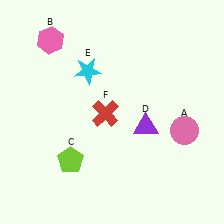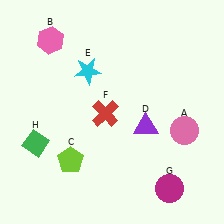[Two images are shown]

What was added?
A magenta circle (G), a green diamond (H) were added in Image 2.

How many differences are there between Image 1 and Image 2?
There are 2 differences between the two images.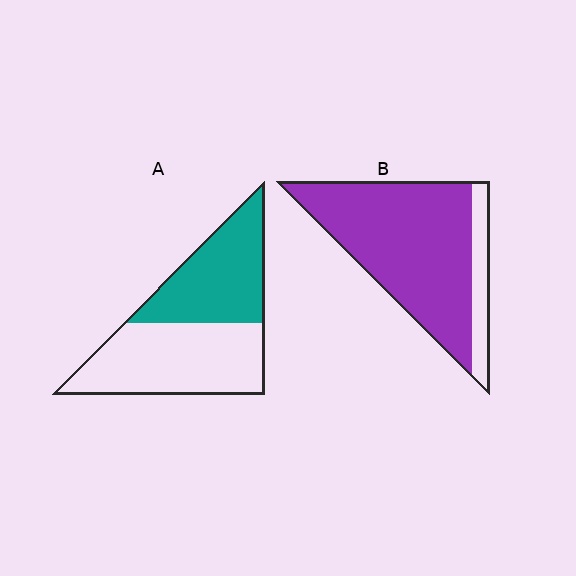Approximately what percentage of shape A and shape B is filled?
A is approximately 45% and B is approximately 85%.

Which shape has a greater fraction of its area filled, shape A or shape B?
Shape B.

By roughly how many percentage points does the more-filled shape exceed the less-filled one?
By roughly 40 percentage points (B over A).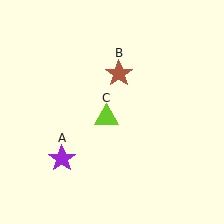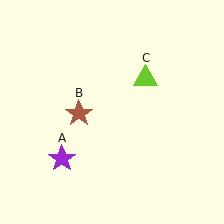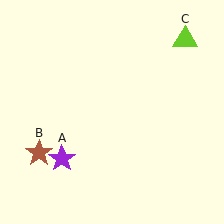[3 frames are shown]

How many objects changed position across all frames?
2 objects changed position: brown star (object B), lime triangle (object C).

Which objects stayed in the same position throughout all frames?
Purple star (object A) remained stationary.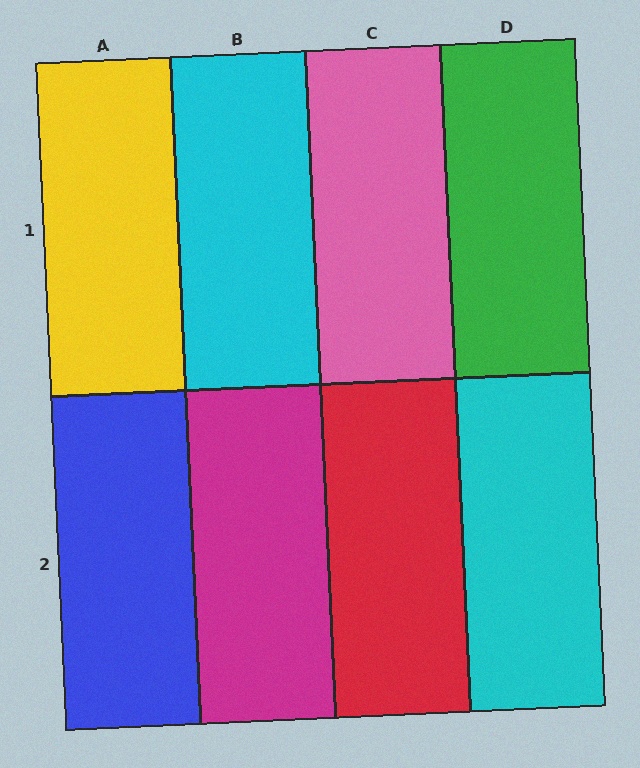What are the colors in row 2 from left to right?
Blue, magenta, red, cyan.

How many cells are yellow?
1 cell is yellow.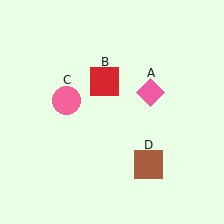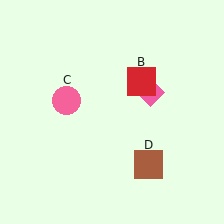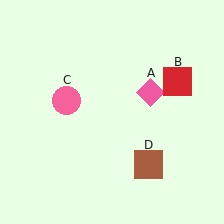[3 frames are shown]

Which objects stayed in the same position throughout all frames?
Pink diamond (object A) and pink circle (object C) and brown square (object D) remained stationary.